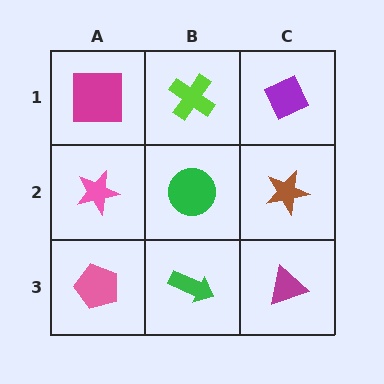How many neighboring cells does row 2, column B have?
4.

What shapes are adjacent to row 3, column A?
A pink star (row 2, column A), a green arrow (row 3, column B).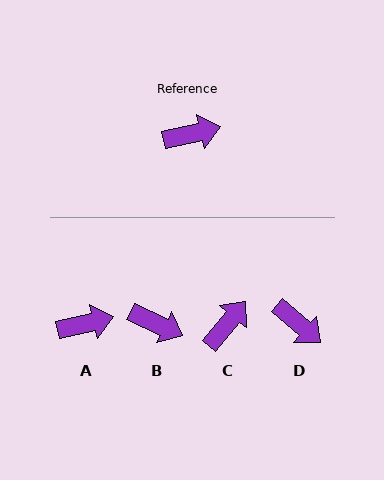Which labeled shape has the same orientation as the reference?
A.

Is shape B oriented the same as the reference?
No, it is off by about 39 degrees.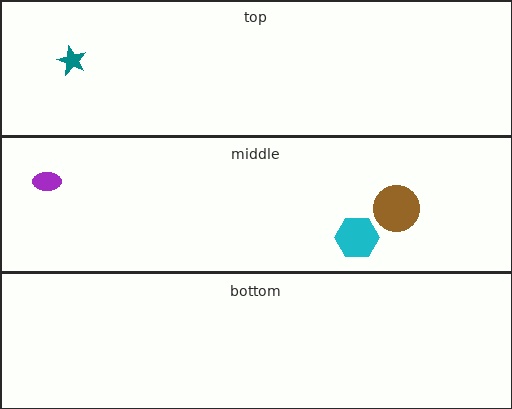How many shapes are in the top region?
1.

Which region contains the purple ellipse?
The middle region.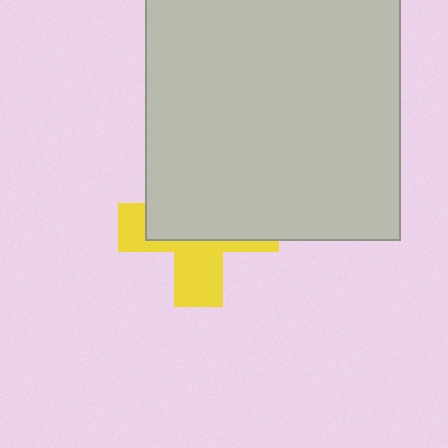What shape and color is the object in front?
The object in front is a light gray square.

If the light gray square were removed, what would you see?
You would see the complete yellow cross.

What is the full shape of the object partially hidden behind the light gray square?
The partially hidden object is a yellow cross.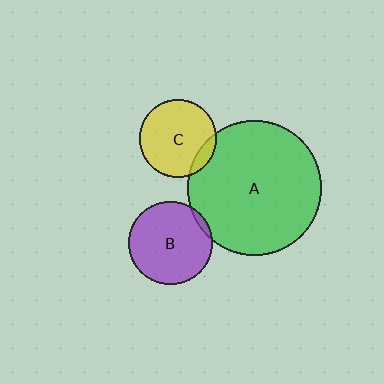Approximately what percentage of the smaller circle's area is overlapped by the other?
Approximately 5%.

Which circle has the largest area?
Circle A (green).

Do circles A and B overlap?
Yes.